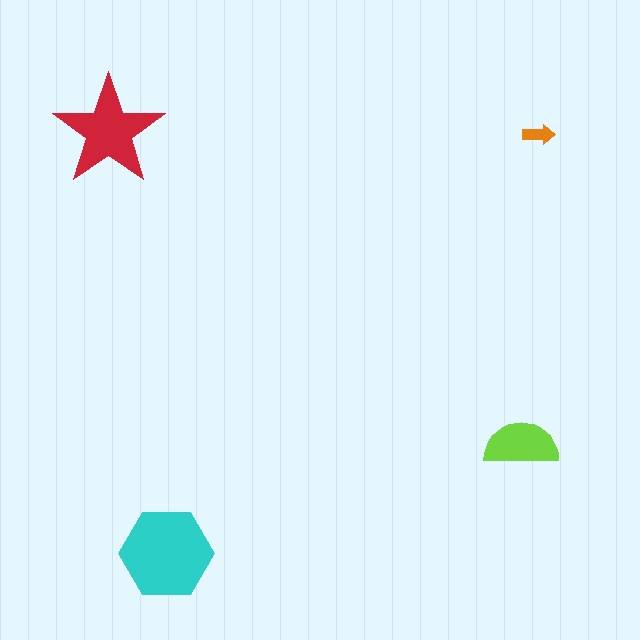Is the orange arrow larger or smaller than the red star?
Smaller.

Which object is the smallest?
The orange arrow.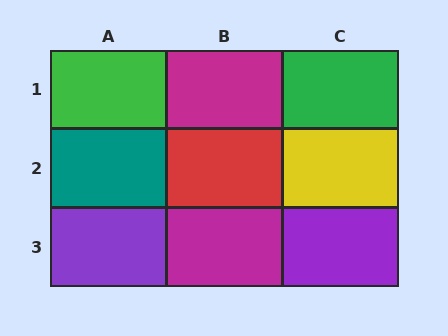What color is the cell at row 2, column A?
Teal.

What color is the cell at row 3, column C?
Purple.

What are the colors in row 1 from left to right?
Green, magenta, green.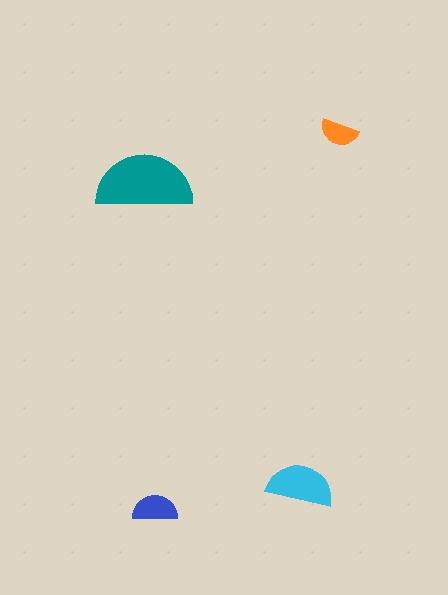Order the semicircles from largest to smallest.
the teal one, the cyan one, the blue one, the orange one.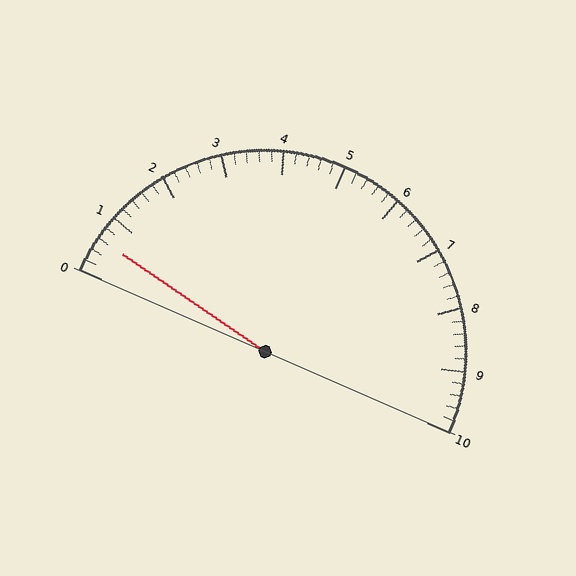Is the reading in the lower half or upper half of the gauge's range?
The reading is in the lower half of the range (0 to 10).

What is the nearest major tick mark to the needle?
The nearest major tick mark is 1.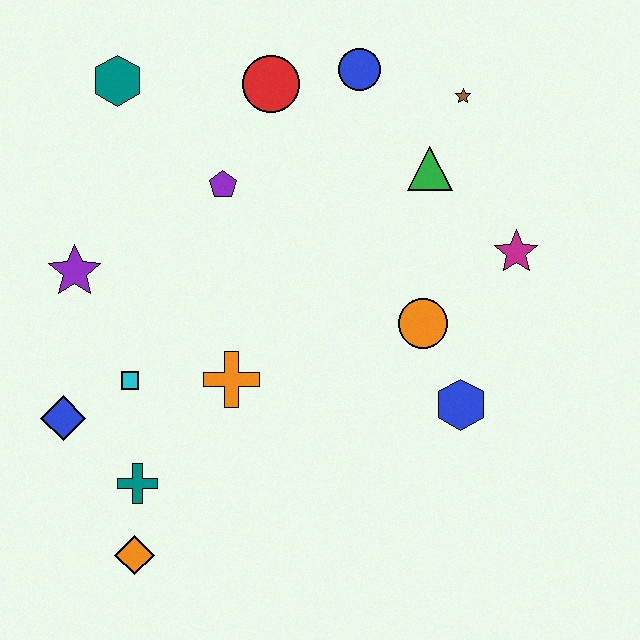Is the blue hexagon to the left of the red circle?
No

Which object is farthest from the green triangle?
The orange diamond is farthest from the green triangle.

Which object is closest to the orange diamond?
The teal cross is closest to the orange diamond.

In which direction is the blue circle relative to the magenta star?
The blue circle is above the magenta star.